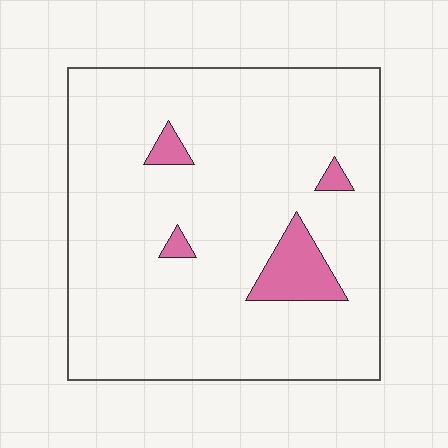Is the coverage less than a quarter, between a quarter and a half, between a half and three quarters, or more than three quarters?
Less than a quarter.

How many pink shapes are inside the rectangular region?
4.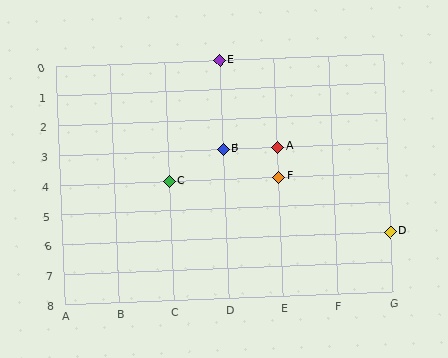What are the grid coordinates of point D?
Point D is at grid coordinates (G, 6).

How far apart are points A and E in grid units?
Points A and E are 1 column and 3 rows apart (about 3.2 grid units diagonally).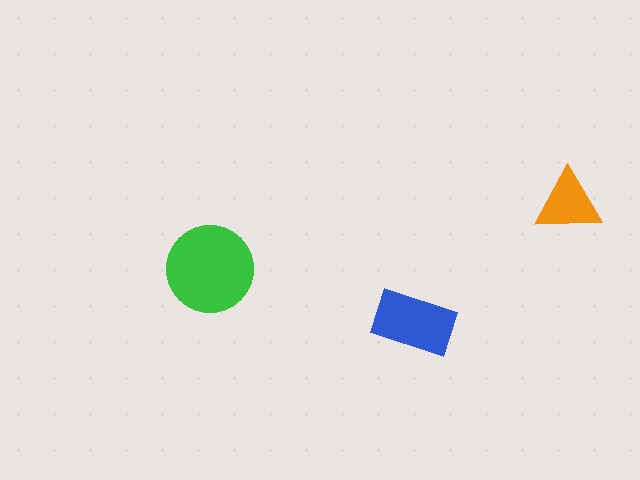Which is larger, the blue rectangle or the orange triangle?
The blue rectangle.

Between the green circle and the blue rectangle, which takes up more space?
The green circle.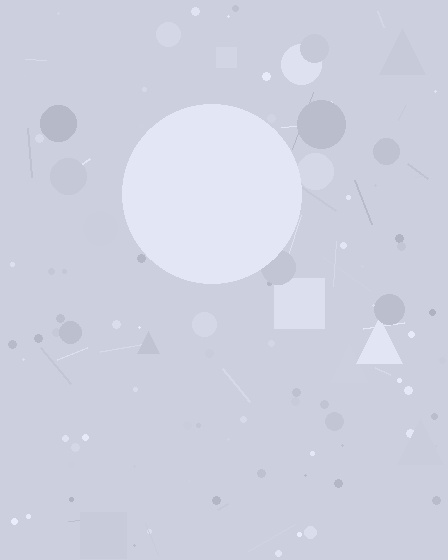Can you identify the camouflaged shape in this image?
The camouflaged shape is a circle.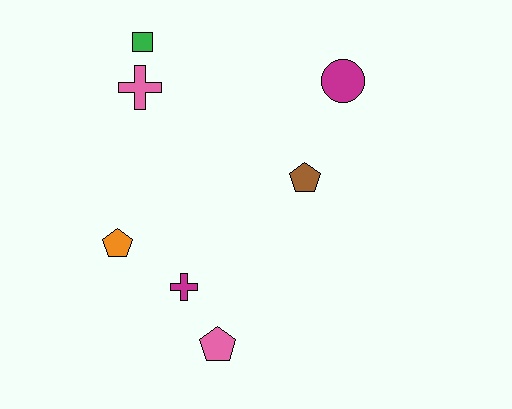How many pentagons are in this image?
There are 3 pentagons.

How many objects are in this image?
There are 7 objects.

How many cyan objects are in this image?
There are no cyan objects.